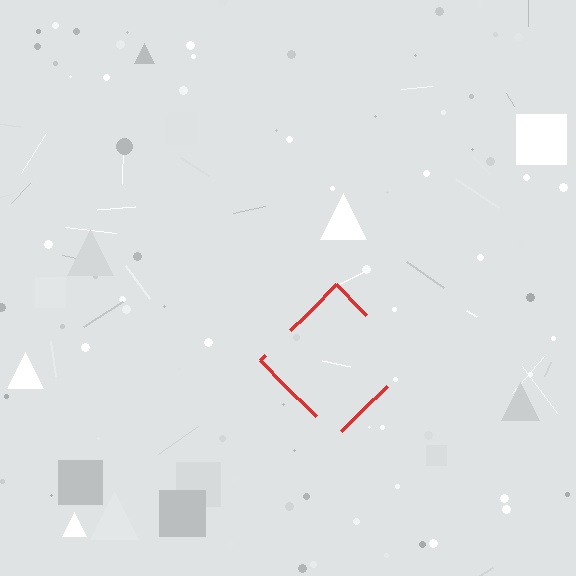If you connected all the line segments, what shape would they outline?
They would outline a diamond.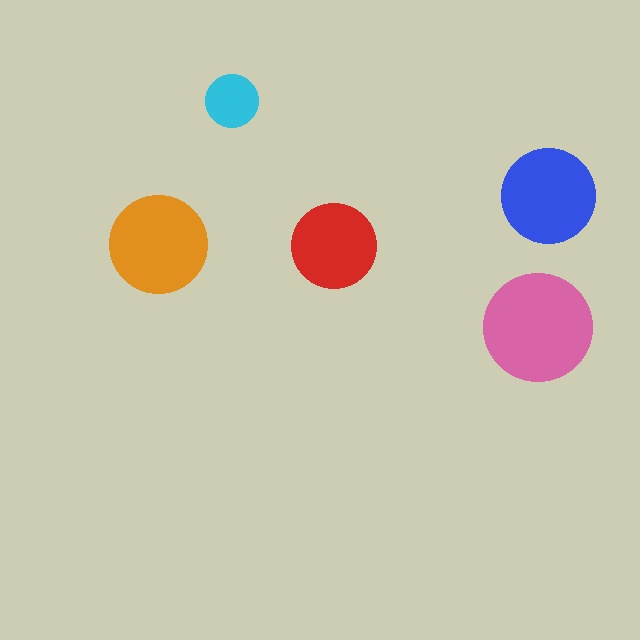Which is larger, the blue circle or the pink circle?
The pink one.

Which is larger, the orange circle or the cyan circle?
The orange one.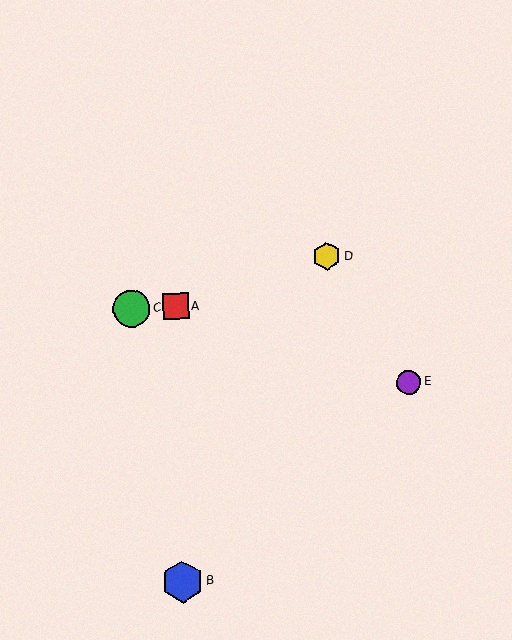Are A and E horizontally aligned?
No, A is at y≈307 and E is at y≈383.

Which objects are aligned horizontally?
Objects A, C are aligned horizontally.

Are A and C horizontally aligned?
Yes, both are at y≈307.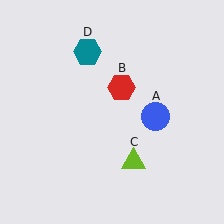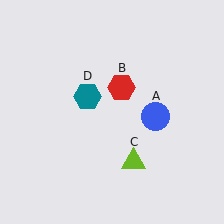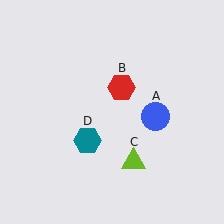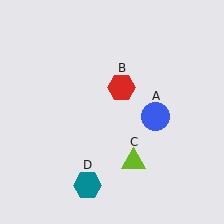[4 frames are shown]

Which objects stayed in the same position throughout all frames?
Blue circle (object A) and red hexagon (object B) and lime triangle (object C) remained stationary.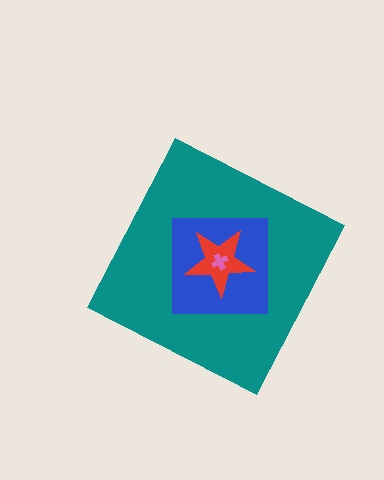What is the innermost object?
The pink cross.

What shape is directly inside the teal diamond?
The blue square.